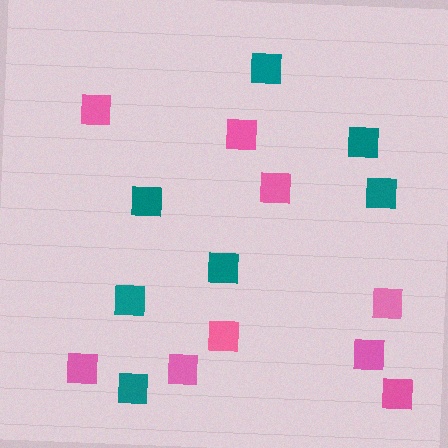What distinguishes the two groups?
There are 2 groups: one group of pink squares (9) and one group of teal squares (7).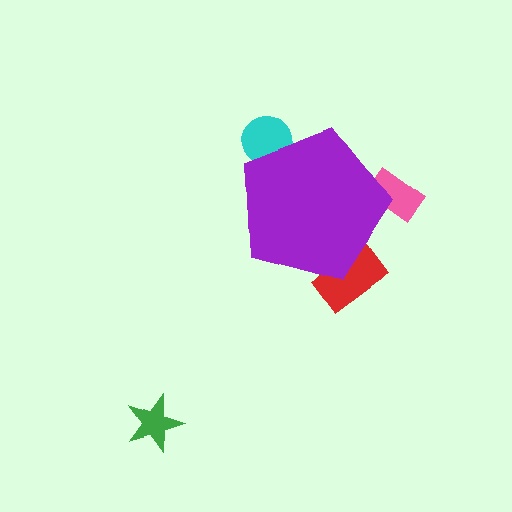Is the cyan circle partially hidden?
Yes, the cyan circle is partially hidden behind the purple pentagon.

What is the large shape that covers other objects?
A purple pentagon.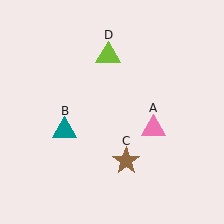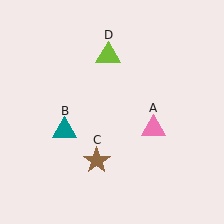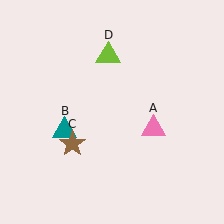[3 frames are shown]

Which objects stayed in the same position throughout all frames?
Pink triangle (object A) and teal triangle (object B) and lime triangle (object D) remained stationary.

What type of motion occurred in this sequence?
The brown star (object C) rotated clockwise around the center of the scene.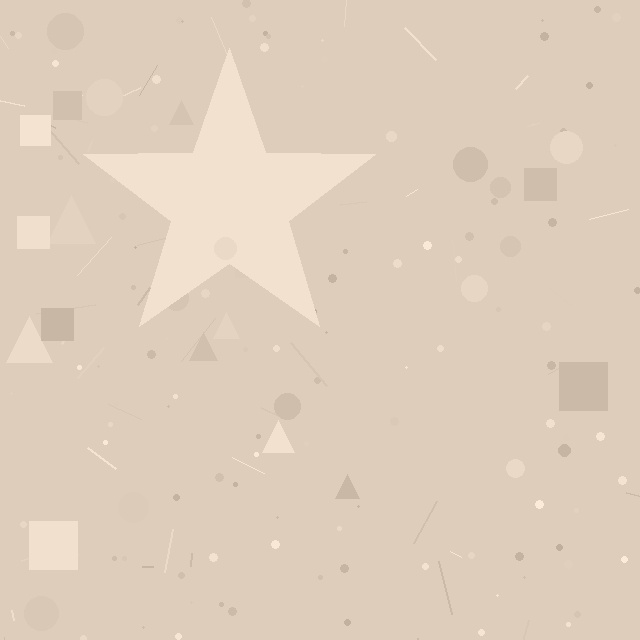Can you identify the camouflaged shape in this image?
The camouflaged shape is a star.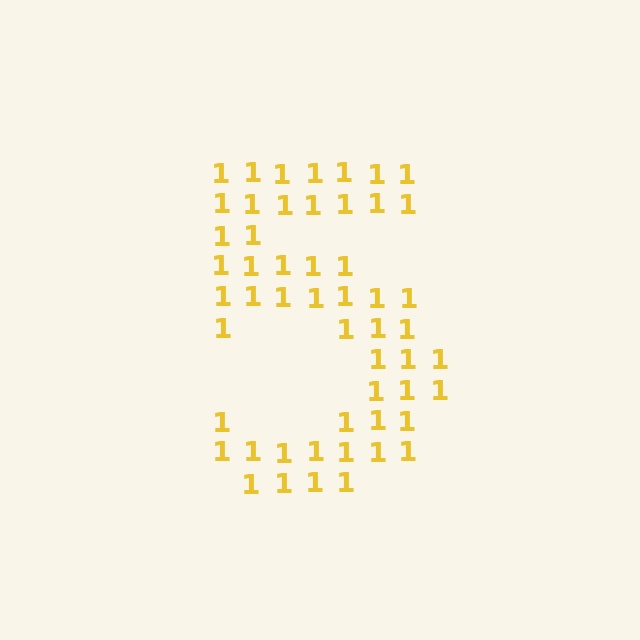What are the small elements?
The small elements are digit 1's.